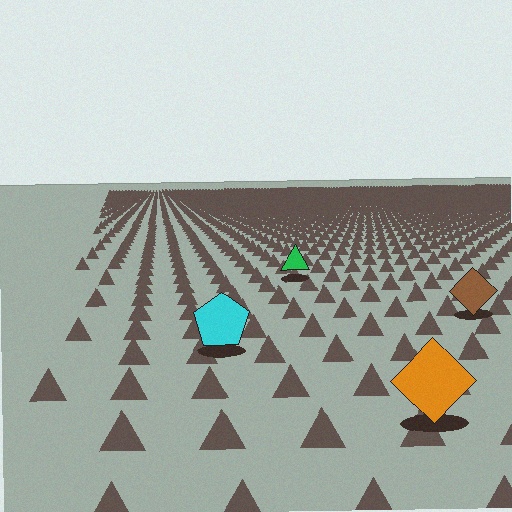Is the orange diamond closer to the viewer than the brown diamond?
Yes. The orange diamond is closer — you can tell from the texture gradient: the ground texture is coarser near it.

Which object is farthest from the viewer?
The green triangle is farthest from the viewer. It appears smaller and the ground texture around it is denser.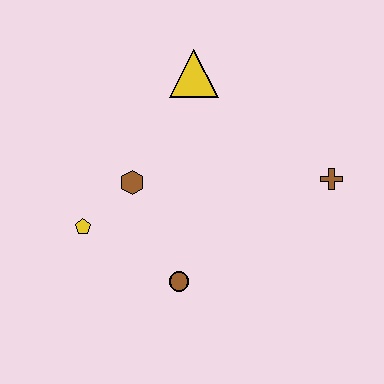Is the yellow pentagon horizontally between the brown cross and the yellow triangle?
No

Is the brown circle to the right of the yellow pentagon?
Yes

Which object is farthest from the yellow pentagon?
The brown cross is farthest from the yellow pentagon.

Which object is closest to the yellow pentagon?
The brown hexagon is closest to the yellow pentagon.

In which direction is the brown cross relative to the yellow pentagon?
The brown cross is to the right of the yellow pentagon.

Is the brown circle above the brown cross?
No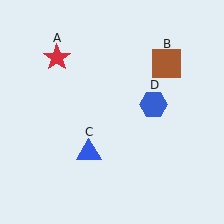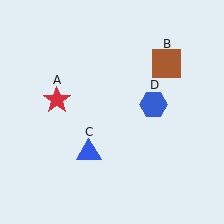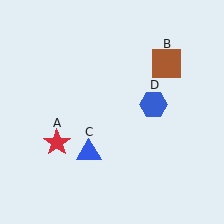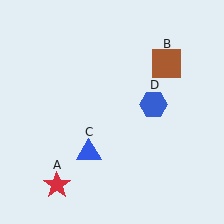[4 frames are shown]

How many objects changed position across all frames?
1 object changed position: red star (object A).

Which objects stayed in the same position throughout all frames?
Brown square (object B) and blue triangle (object C) and blue hexagon (object D) remained stationary.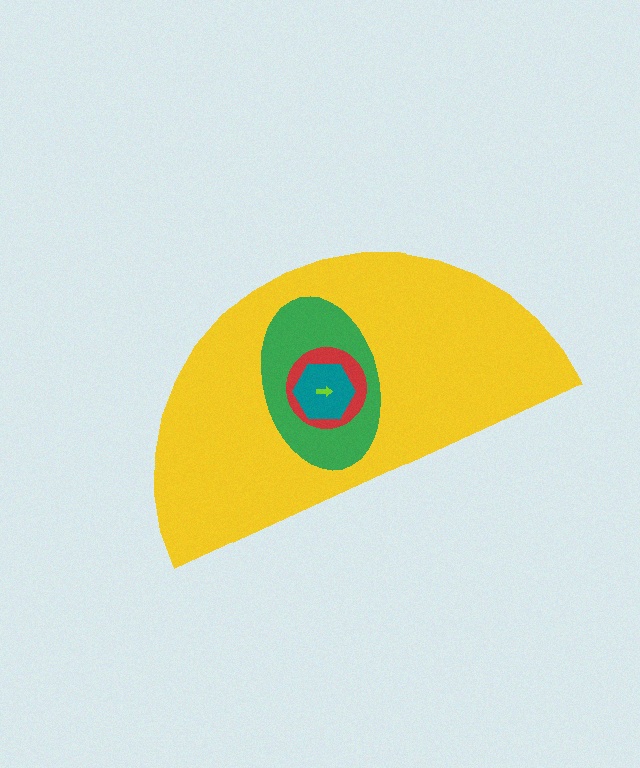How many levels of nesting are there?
5.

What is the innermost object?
The lime arrow.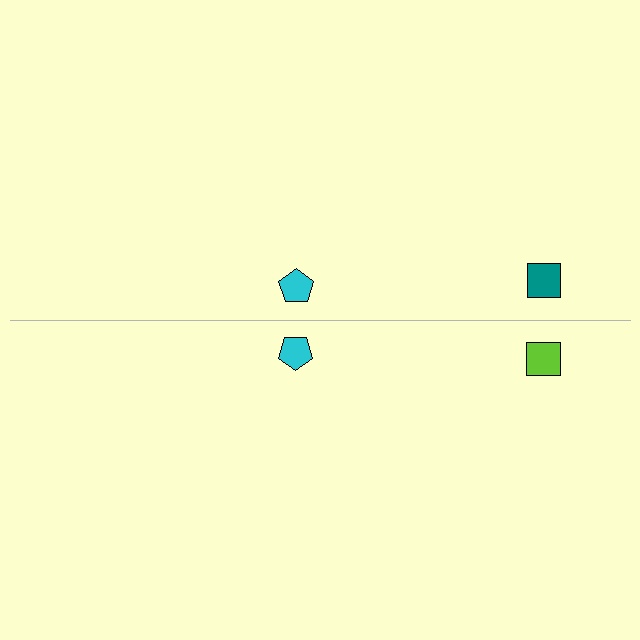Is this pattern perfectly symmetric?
No, the pattern is not perfectly symmetric. The lime square on the bottom side breaks the symmetry — its mirror counterpart is teal.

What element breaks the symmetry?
The lime square on the bottom side breaks the symmetry — its mirror counterpart is teal.